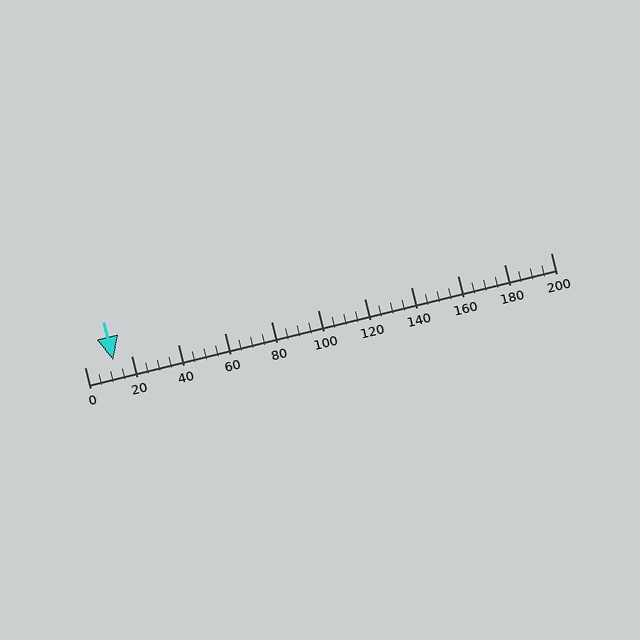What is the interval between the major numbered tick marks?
The major tick marks are spaced 20 units apart.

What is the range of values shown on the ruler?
The ruler shows values from 0 to 200.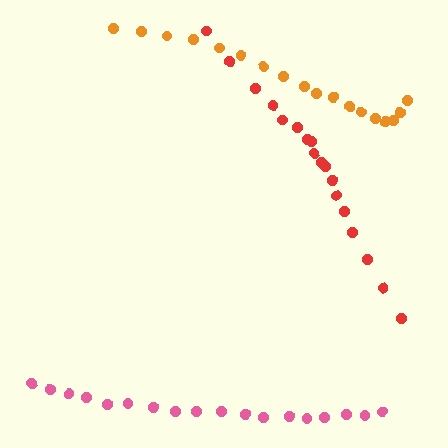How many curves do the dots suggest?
There are 3 distinct paths.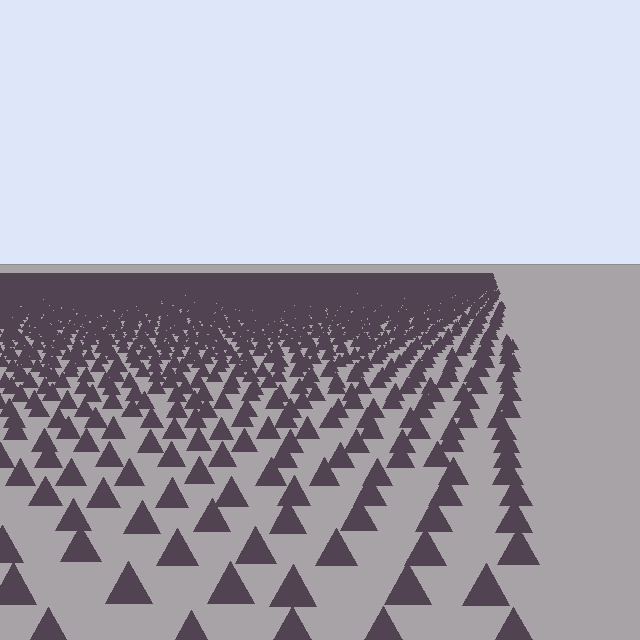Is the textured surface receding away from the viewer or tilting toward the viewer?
The surface is receding away from the viewer. Texture elements get smaller and denser toward the top.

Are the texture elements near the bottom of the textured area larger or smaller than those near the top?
Larger. Near the bottom, elements are closer to the viewer and appear at a bigger on-screen size.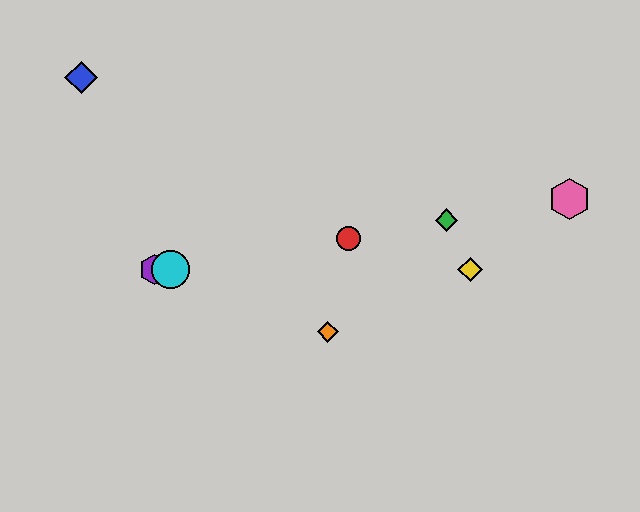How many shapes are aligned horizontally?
3 shapes (the yellow diamond, the purple hexagon, the cyan circle) are aligned horizontally.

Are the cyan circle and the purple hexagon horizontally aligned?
Yes, both are at y≈270.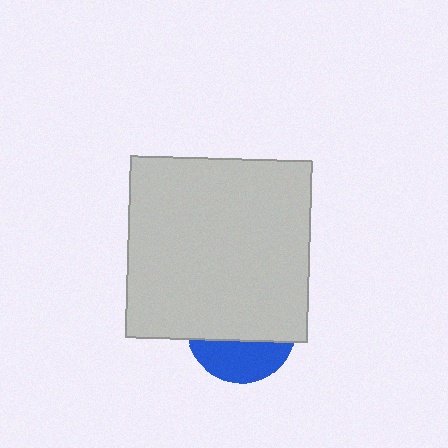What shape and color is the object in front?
The object in front is a light gray square.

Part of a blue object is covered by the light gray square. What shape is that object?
It is a circle.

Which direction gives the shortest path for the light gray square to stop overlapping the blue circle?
Moving up gives the shortest separation.